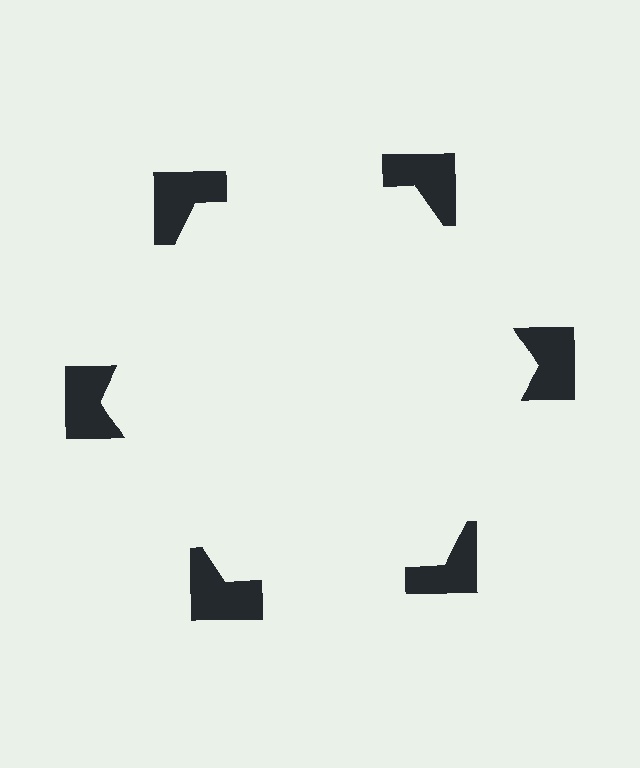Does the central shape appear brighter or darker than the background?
It typically appears slightly brighter than the background, even though no actual brightness change is drawn.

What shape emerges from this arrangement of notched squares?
An illusory hexagon — its edges are inferred from the aligned wedge cuts in the notched squares, not physically drawn.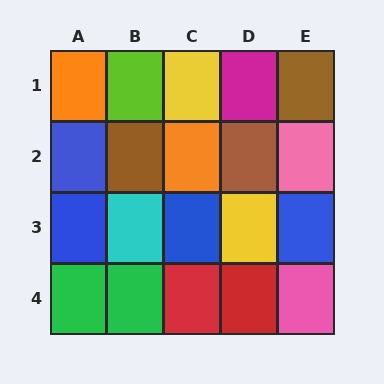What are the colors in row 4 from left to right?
Green, green, red, red, pink.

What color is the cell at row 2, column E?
Pink.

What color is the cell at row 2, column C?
Orange.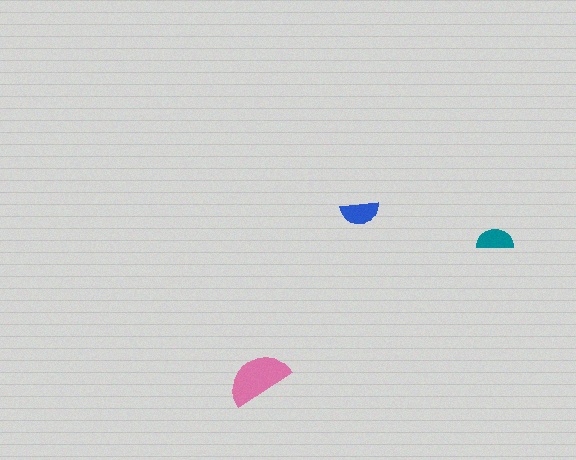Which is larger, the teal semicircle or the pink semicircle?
The pink one.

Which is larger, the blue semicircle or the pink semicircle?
The pink one.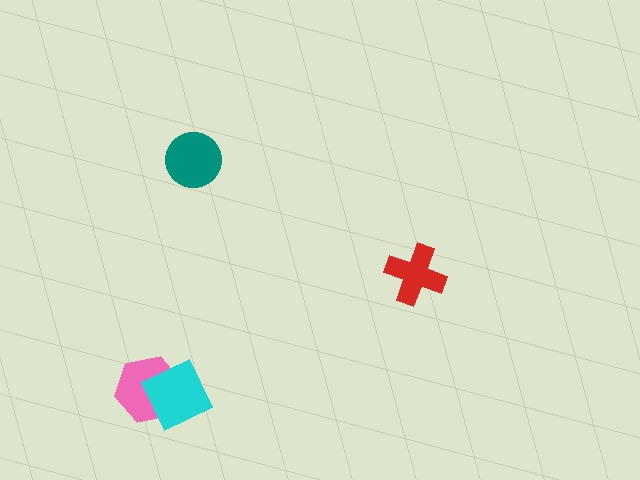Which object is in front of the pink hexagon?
The cyan square is in front of the pink hexagon.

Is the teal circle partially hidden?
No, no other shape covers it.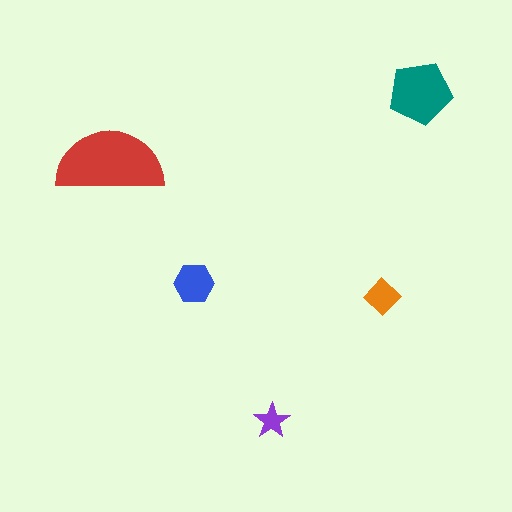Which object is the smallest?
The purple star.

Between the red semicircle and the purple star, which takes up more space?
The red semicircle.